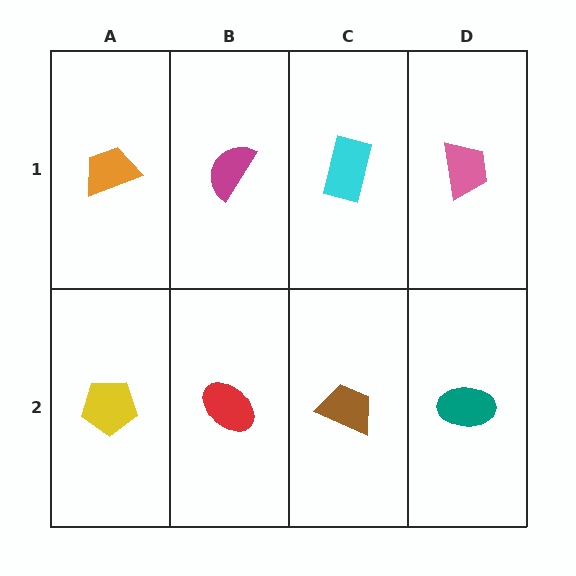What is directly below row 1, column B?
A red ellipse.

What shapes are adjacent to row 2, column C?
A cyan rectangle (row 1, column C), a red ellipse (row 2, column B), a teal ellipse (row 2, column D).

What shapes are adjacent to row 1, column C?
A brown trapezoid (row 2, column C), a magenta semicircle (row 1, column B), a pink trapezoid (row 1, column D).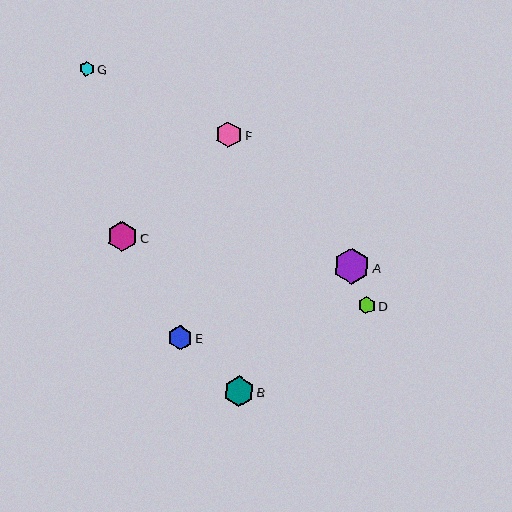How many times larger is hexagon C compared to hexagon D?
Hexagon C is approximately 1.8 times the size of hexagon D.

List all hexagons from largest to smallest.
From largest to smallest: A, B, C, F, E, D, G.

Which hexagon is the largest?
Hexagon A is the largest with a size of approximately 36 pixels.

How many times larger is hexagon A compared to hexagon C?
Hexagon A is approximately 1.2 times the size of hexagon C.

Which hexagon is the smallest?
Hexagon G is the smallest with a size of approximately 15 pixels.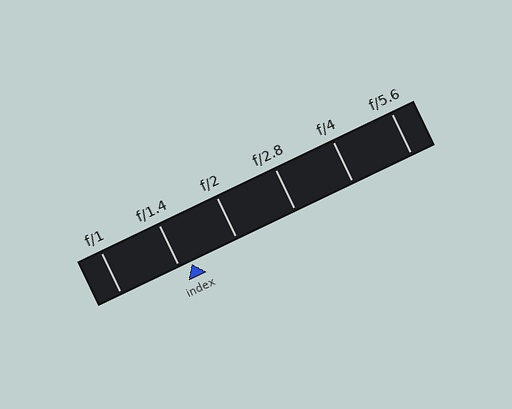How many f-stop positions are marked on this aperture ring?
There are 6 f-stop positions marked.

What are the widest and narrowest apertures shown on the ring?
The widest aperture shown is f/1 and the narrowest is f/5.6.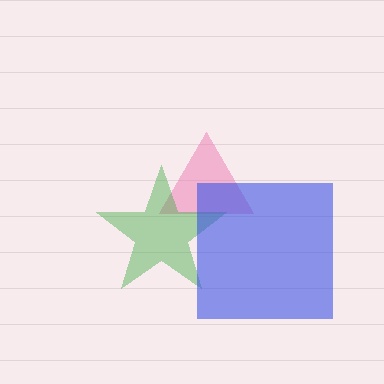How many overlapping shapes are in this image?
There are 3 overlapping shapes in the image.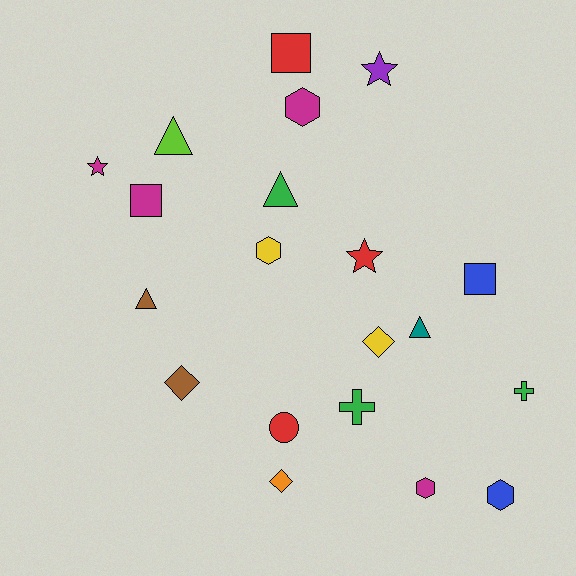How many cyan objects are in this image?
There are no cyan objects.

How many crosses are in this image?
There are 2 crosses.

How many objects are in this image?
There are 20 objects.